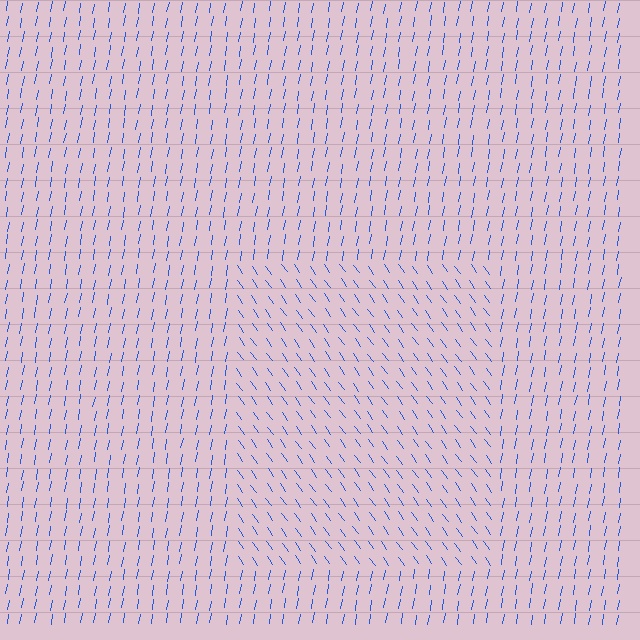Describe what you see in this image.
The image is filled with small blue line segments. A rectangle region in the image has lines oriented differently from the surrounding lines, creating a visible texture boundary.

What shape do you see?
I see a rectangle.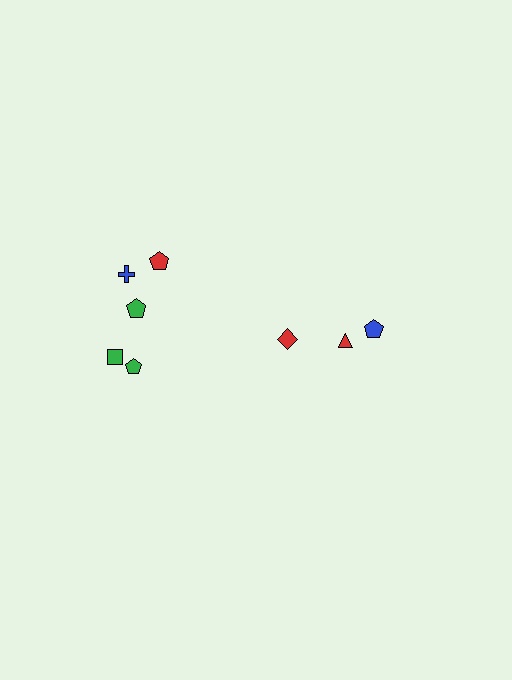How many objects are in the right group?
There are 3 objects.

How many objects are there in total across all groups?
There are 8 objects.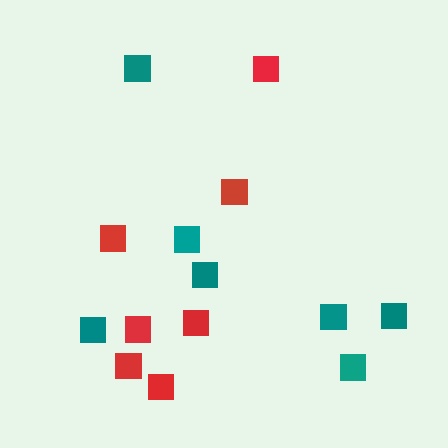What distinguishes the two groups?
There are 2 groups: one group of teal squares (7) and one group of red squares (7).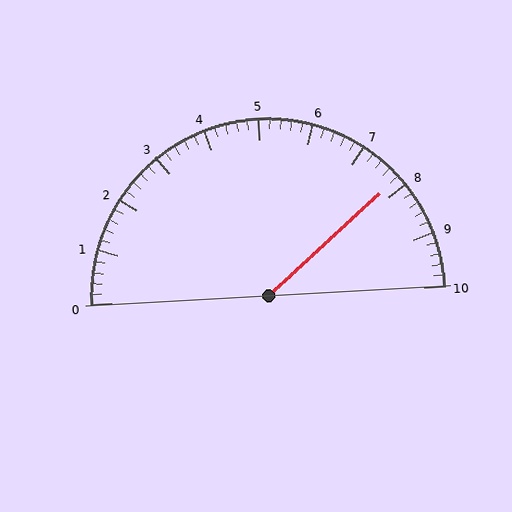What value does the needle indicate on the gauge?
The needle indicates approximately 7.8.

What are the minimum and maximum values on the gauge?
The gauge ranges from 0 to 10.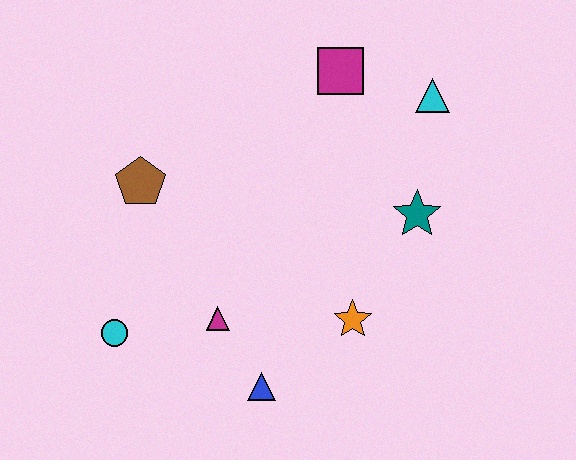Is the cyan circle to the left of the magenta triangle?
Yes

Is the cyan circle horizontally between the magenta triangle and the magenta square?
No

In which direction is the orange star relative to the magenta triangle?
The orange star is to the right of the magenta triangle.